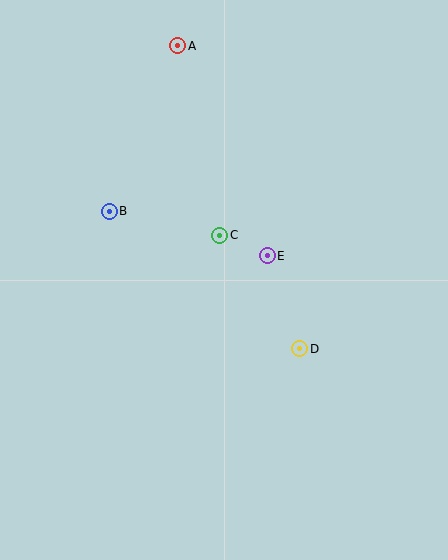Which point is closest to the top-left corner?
Point A is closest to the top-left corner.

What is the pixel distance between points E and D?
The distance between E and D is 98 pixels.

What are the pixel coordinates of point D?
Point D is at (300, 349).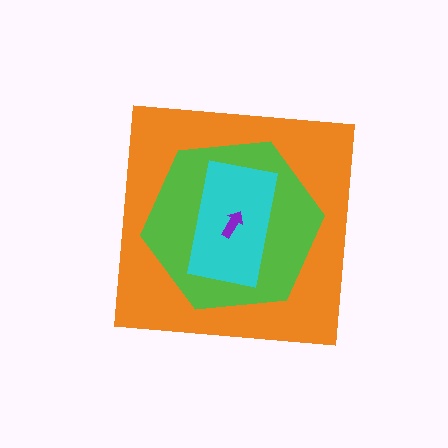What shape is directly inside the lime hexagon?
The cyan rectangle.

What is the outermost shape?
The orange square.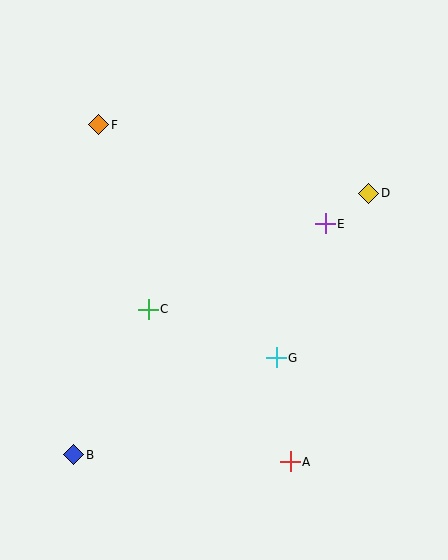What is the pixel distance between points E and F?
The distance between E and F is 247 pixels.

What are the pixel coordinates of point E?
Point E is at (325, 224).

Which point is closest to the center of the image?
Point C at (148, 309) is closest to the center.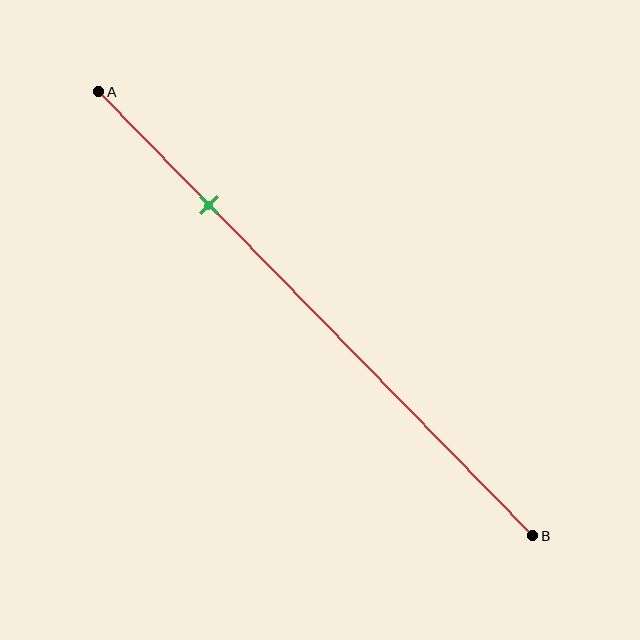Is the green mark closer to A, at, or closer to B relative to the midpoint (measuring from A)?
The green mark is closer to point A than the midpoint of segment AB.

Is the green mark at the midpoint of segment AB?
No, the mark is at about 25% from A, not at the 50% midpoint.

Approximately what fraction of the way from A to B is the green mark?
The green mark is approximately 25% of the way from A to B.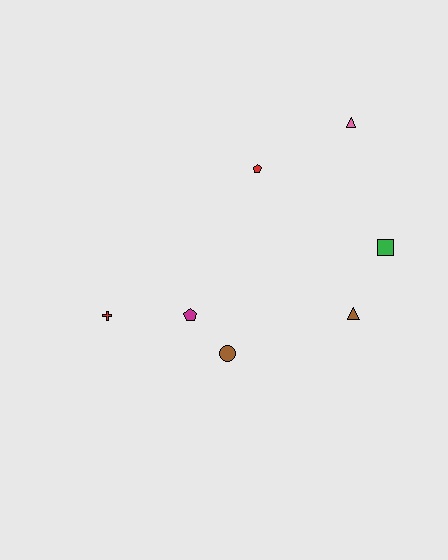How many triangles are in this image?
There are 2 triangles.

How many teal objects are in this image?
There are no teal objects.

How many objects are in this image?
There are 7 objects.